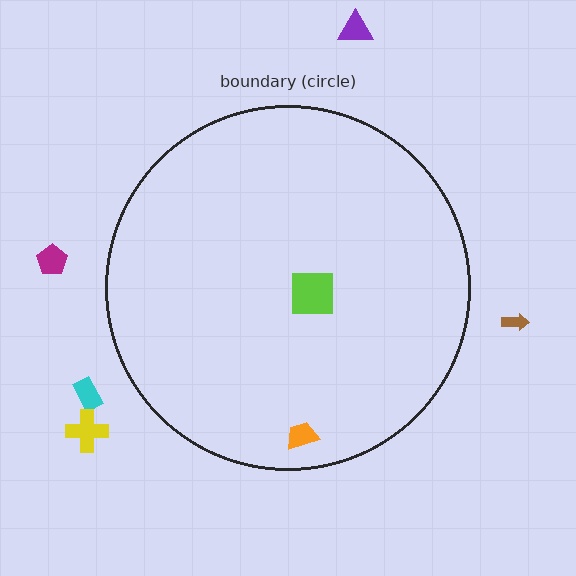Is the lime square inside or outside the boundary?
Inside.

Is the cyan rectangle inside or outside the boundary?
Outside.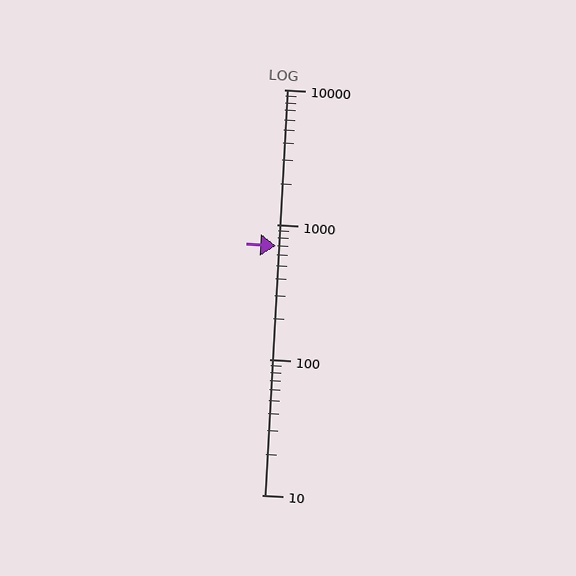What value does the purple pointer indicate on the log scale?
The pointer indicates approximately 700.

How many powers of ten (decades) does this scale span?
The scale spans 3 decades, from 10 to 10000.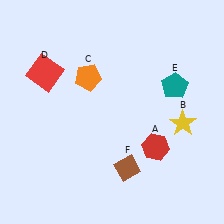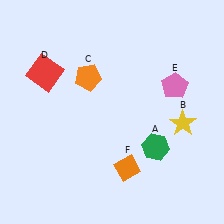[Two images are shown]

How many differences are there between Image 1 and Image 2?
There are 3 differences between the two images.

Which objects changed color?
A changed from red to green. E changed from teal to pink. F changed from brown to orange.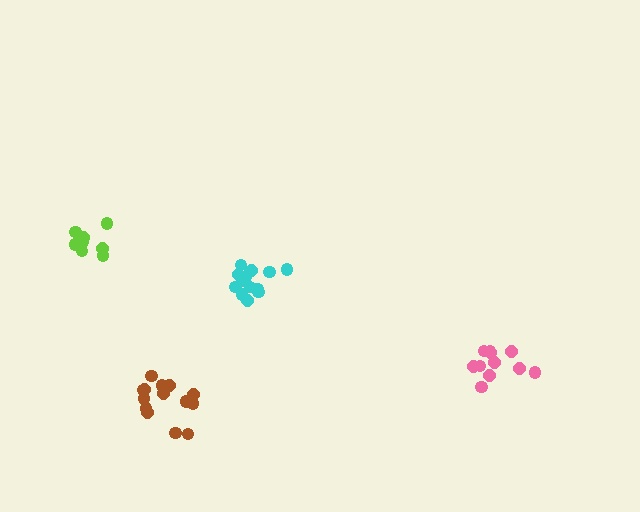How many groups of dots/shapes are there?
There are 4 groups.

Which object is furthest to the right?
The pink cluster is rightmost.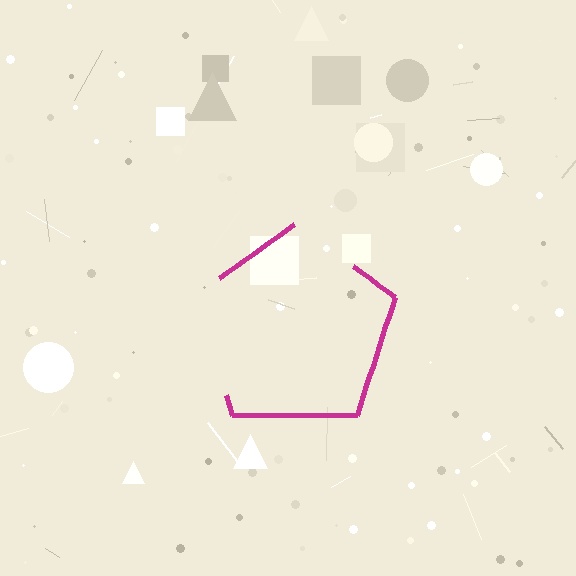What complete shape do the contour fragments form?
The contour fragments form a pentagon.